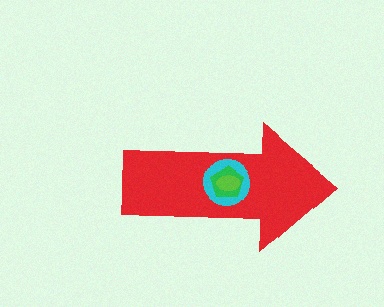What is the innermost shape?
The lime ellipse.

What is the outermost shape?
The red arrow.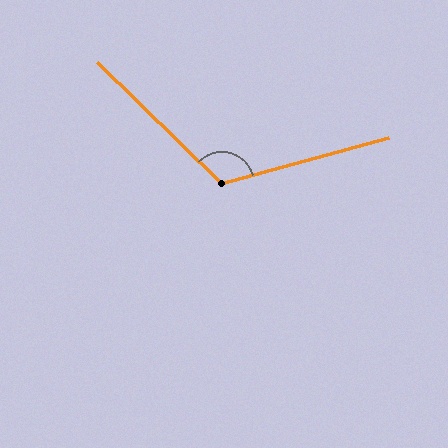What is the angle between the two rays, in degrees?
Approximately 120 degrees.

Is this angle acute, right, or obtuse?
It is obtuse.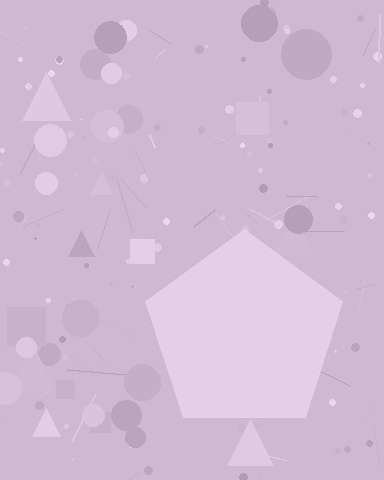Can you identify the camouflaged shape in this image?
The camouflaged shape is a pentagon.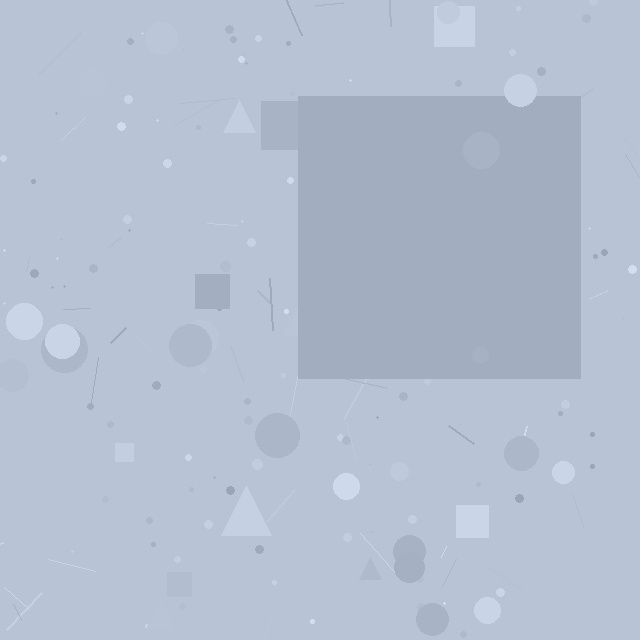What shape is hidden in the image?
A square is hidden in the image.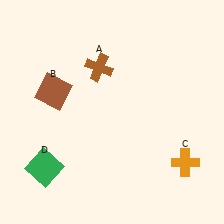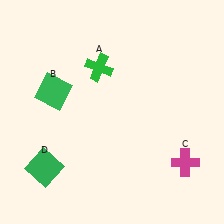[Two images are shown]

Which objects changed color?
A changed from brown to green. B changed from brown to green. C changed from orange to magenta.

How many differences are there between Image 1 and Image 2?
There are 3 differences between the two images.